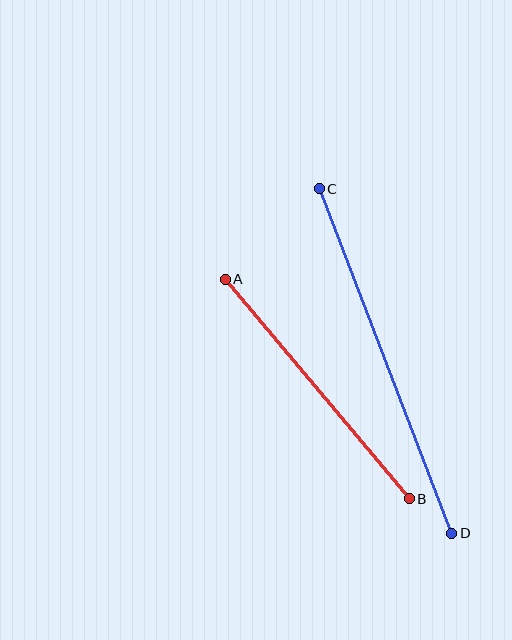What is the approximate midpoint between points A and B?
The midpoint is at approximately (317, 389) pixels.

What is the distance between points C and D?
The distance is approximately 369 pixels.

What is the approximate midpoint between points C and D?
The midpoint is at approximately (385, 361) pixels.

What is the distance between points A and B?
The distance is approximately 286 pixels.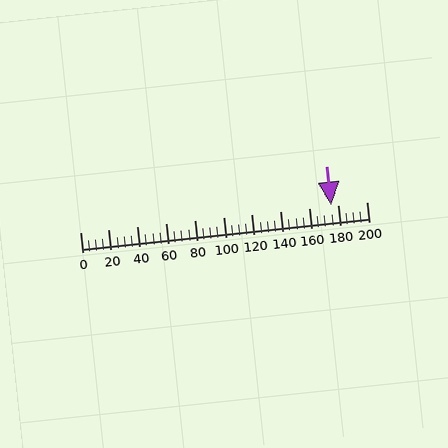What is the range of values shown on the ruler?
The ruler shows values from 0 to 200.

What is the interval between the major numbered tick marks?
The major tick marks are spaced 20 units apart.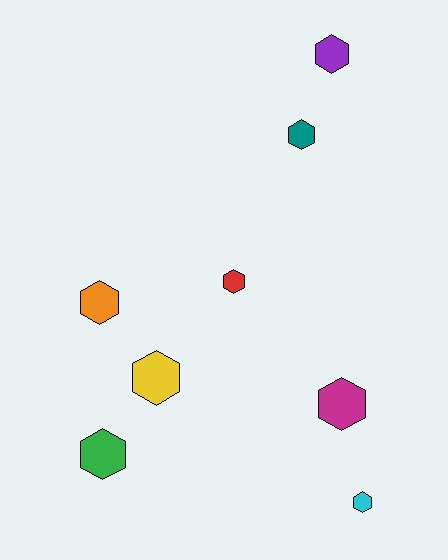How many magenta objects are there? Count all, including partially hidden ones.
There is 1 magenta object.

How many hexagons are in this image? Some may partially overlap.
There are 8 hexagons.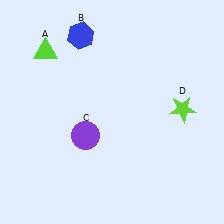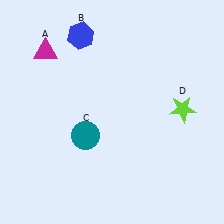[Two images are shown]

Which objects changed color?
A changed from lime to magenta. C changed from purple to teal.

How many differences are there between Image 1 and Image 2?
There are 2 differences between the two images.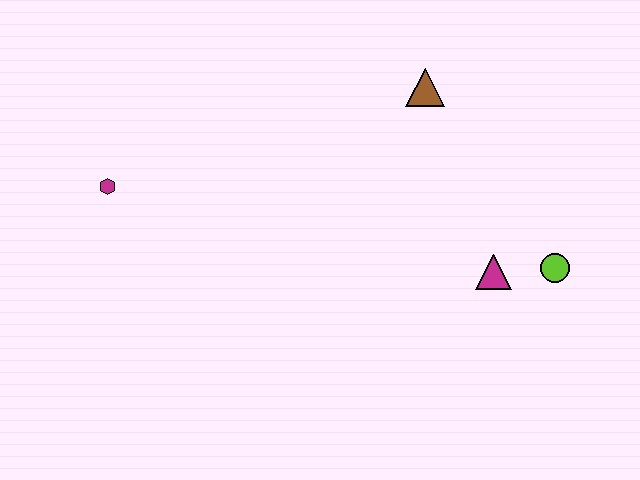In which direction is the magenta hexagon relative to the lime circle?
The magenta hexagon is to the left of the lime circle.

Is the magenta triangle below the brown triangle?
Yes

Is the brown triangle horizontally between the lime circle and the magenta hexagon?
Yes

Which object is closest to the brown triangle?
The magenta triangle is closest to the brown triangle.